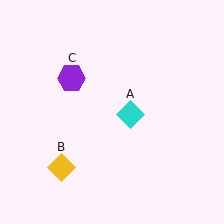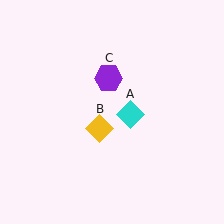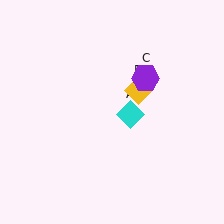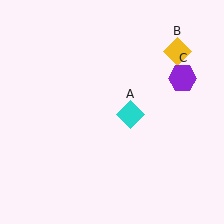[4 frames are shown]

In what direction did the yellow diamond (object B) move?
The yellow diamond (object B) moved up and to the right.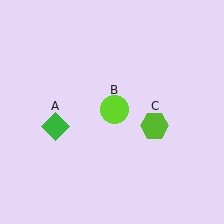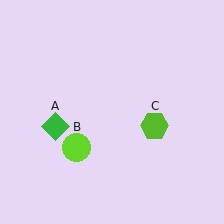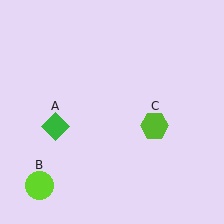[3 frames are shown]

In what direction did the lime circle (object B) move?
The lime circle (object B) moved down and to the left.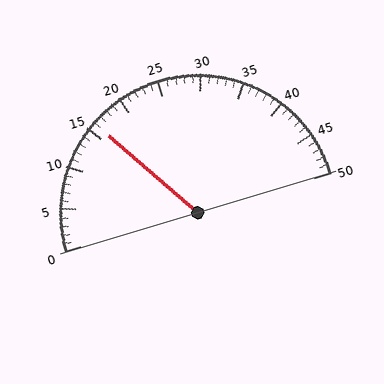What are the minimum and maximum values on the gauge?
The gauge ranges from 0 to 50.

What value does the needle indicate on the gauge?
The needle indicates approximately 16.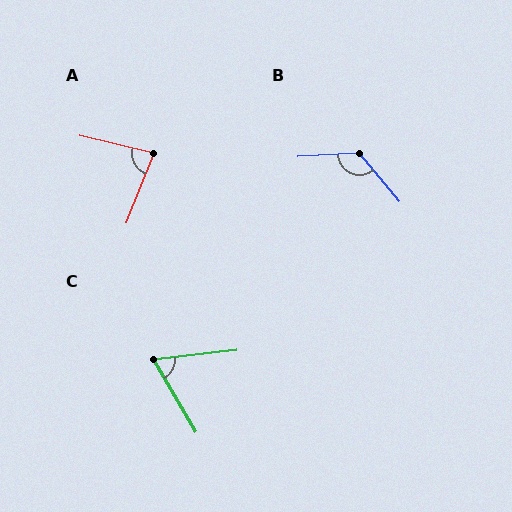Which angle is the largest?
B, at approximately 127 degrees.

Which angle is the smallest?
C, at approximately 66 degrees.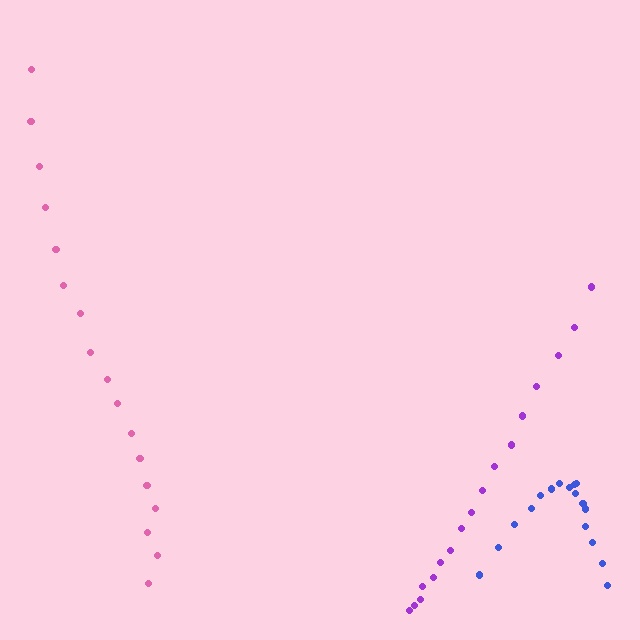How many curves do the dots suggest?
There are 3 distinct paths.